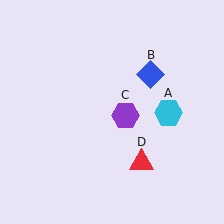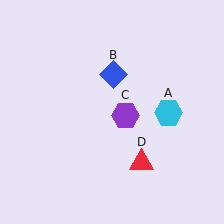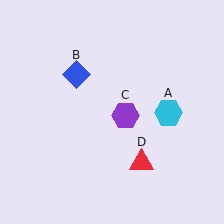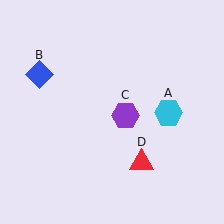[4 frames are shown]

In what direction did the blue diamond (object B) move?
The blue diamond (object B) moved left.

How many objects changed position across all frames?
1 object changed position: blue diamond (object B).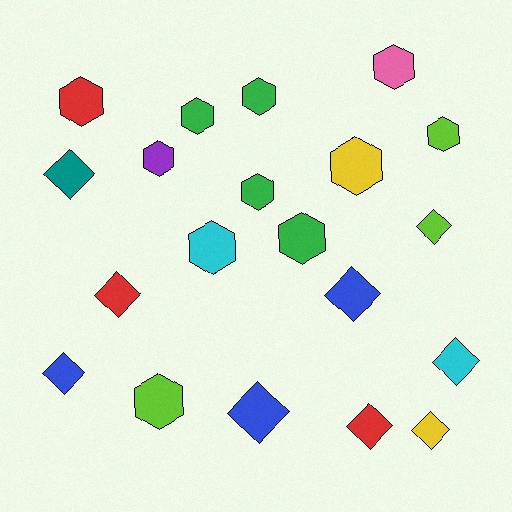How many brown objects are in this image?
There are no brown objects.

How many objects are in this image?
There are 20 objects.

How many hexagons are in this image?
There are 11 hexagons.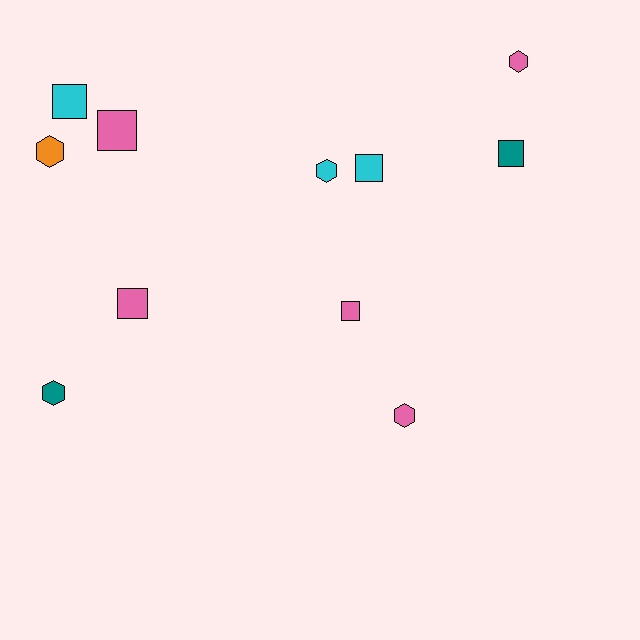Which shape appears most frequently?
Square, with 6 objects.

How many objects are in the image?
There are 11 objects.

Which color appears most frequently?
Pink, with 5 objects.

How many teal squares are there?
There is 1 teal square.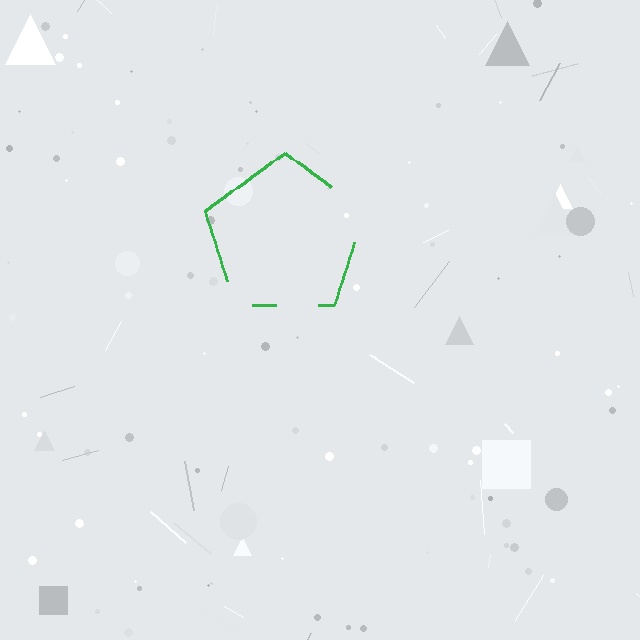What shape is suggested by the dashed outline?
The dashed outline suggests a pentagon.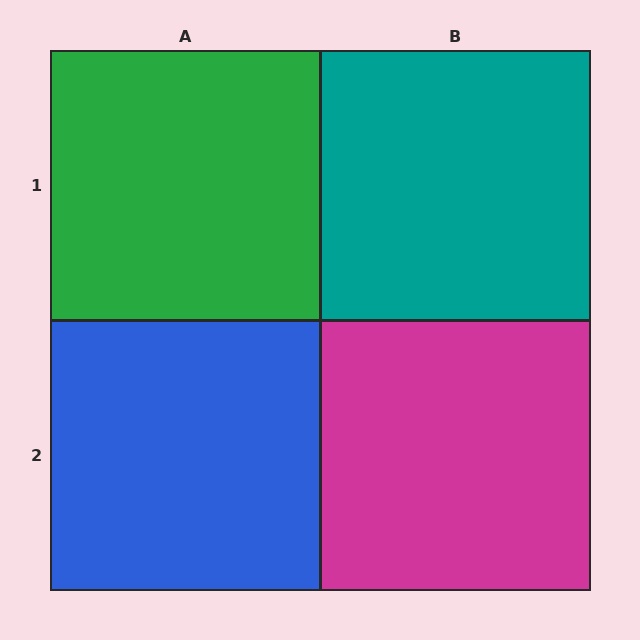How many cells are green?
1 cell is green.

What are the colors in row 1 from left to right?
Green, teal.